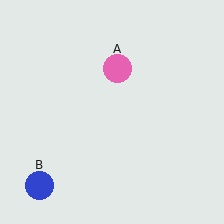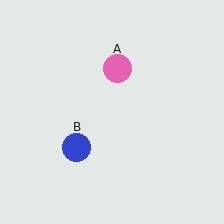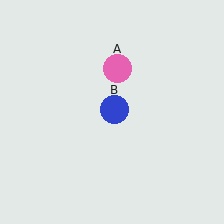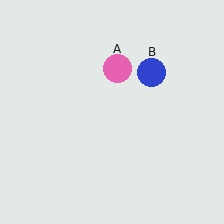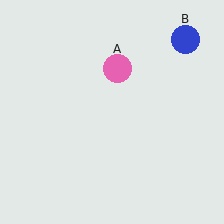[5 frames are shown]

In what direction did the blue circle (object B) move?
The blue circle (object B) moved up and to the right.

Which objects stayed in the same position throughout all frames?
Pink circle (object A) remained stationary.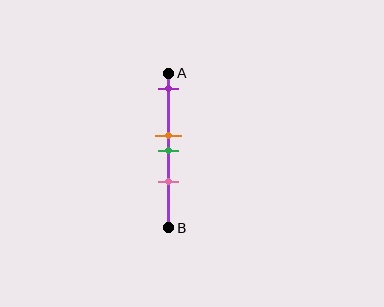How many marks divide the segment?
There are 4 marks dividing the segment.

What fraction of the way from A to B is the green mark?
The green mark is approximately 50% (0.5) of the way from A to B.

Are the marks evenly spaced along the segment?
No, the marks are not evenly spaced.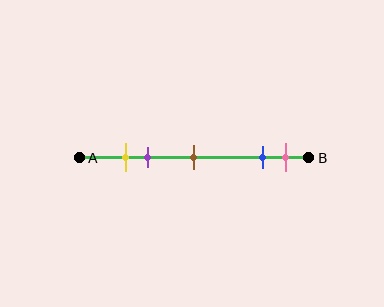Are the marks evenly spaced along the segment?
No, the marks are not evenly spaced.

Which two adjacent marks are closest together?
The yellow and purple marks are the closest adjacent pair.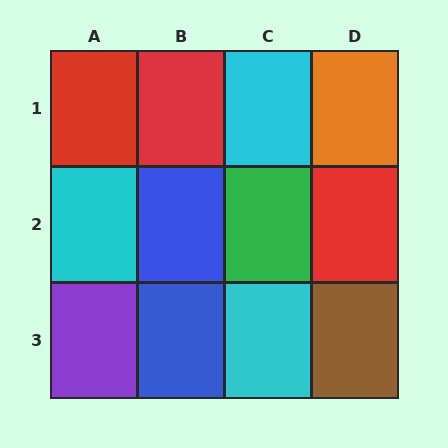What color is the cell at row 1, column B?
Red.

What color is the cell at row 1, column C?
Cyan.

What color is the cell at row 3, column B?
Blue.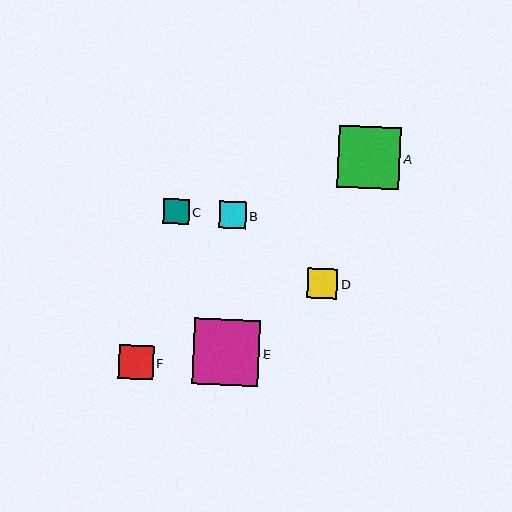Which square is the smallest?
Square C is the smallest with a size of approximately 25 pixels.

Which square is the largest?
Square E is the largest with a size of approximately 66 pixels.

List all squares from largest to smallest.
From largest to smallest: E, A, F, D, B, C.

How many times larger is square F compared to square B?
Square F is approximately 1.3 times the size of square B.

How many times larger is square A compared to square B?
Square A is approximately 2.3 times the size of square B.